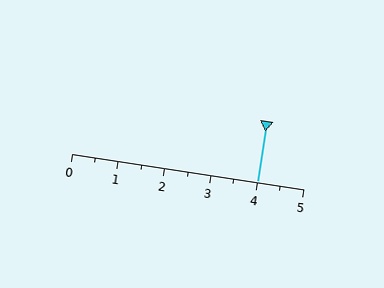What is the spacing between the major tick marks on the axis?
The major ticks are spaced 1 apart.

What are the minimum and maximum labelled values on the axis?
The axis runs from 0 to 5.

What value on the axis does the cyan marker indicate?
The marker indicates approximately 4.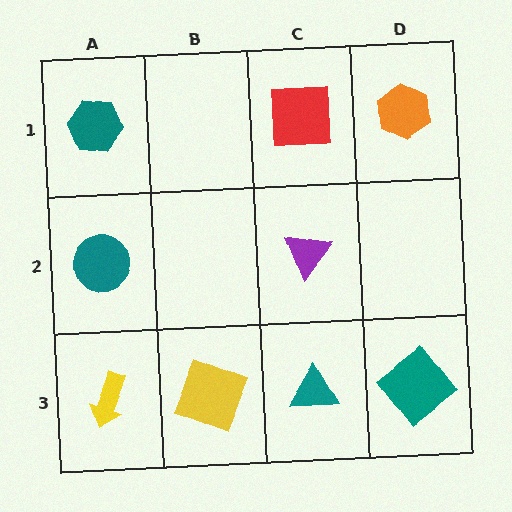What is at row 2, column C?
A purple triangle.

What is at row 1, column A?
A teal hexagon.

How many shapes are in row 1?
3 shapes.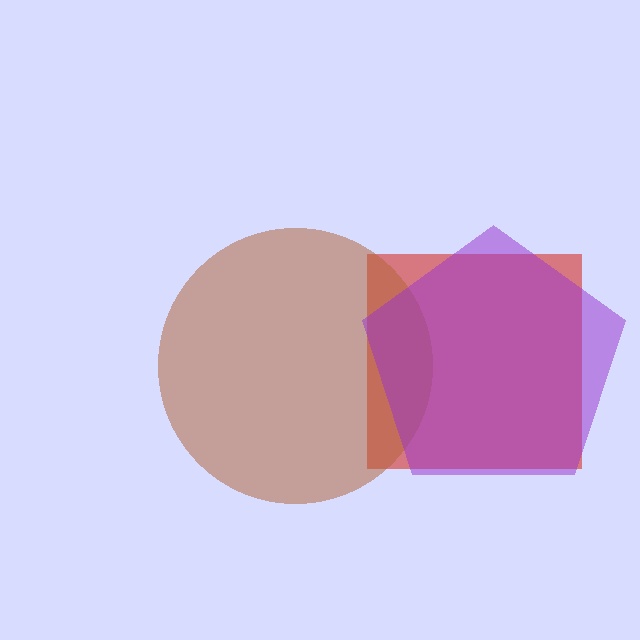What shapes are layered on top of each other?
The layered shapes are: a red square, a brown circle, a purple pentagon.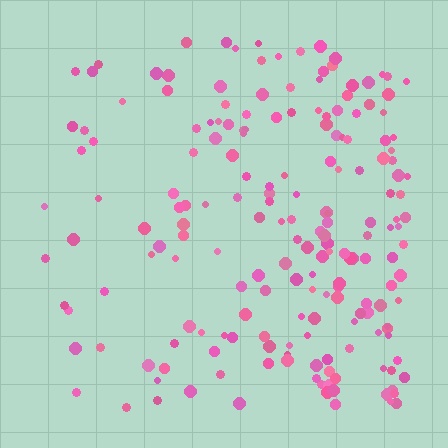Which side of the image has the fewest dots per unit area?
The left.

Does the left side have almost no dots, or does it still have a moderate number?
Still a moderate number, just noticeably fewer than the right.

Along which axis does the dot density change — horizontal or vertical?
Horizontal.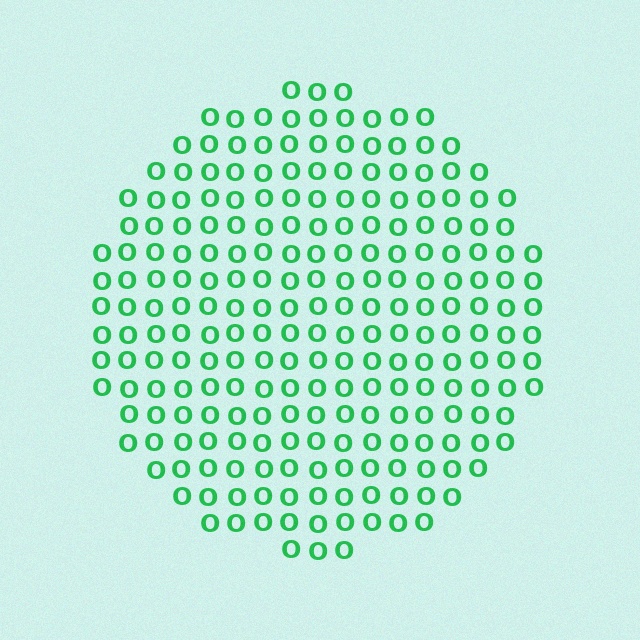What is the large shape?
The large shape is a circle.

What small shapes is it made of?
It is made of small letter O's.